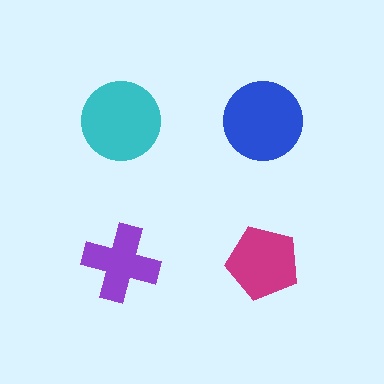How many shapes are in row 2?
2 shapes.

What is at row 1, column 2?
A blue circle.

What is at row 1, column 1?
A cyan circle.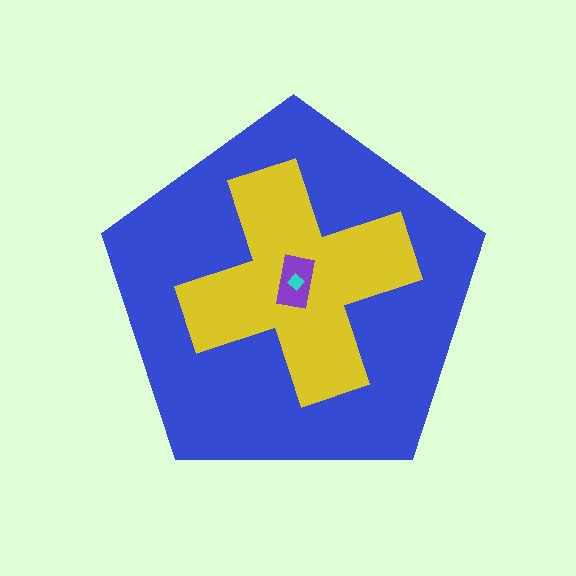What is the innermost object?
The cyan diamond.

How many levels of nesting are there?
4.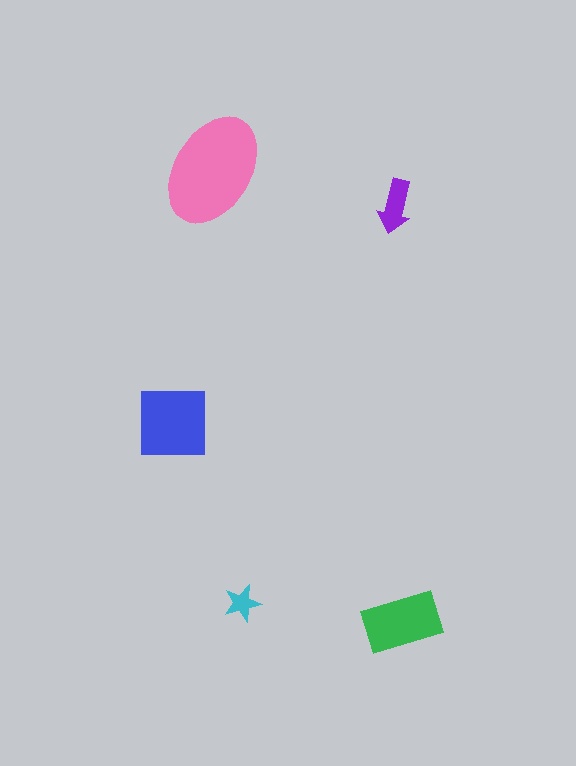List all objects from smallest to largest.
The cyan star, the purple arrow, the green rectangle, the blue square, the pink ellipse.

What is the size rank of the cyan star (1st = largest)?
5th.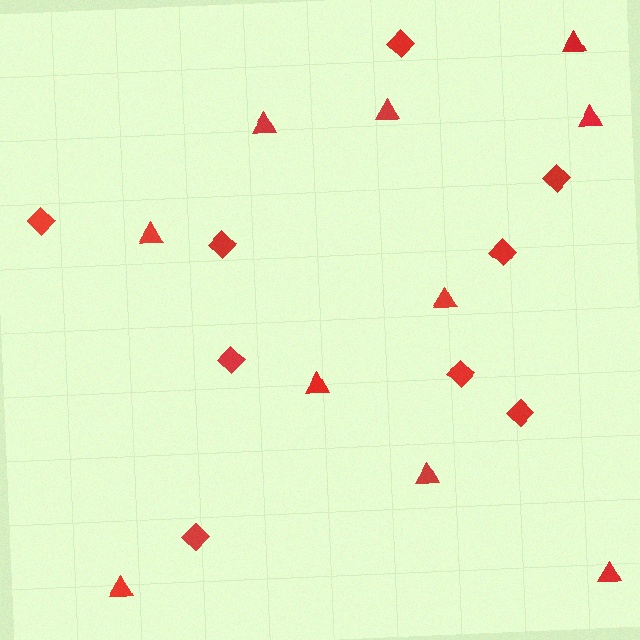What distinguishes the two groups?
There are 2 groups: one group of triangles (10) and one group of diamonds (9).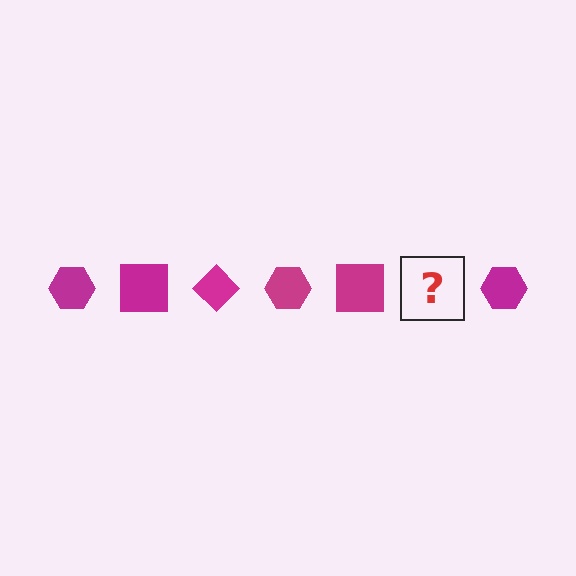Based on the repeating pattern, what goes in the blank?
The blank should be a magenta diamond.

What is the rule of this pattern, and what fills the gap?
The rule is that the pattern cycles through hexagon, square, diamond shapes in magenta. The gap should be filled with a magenta diamond.